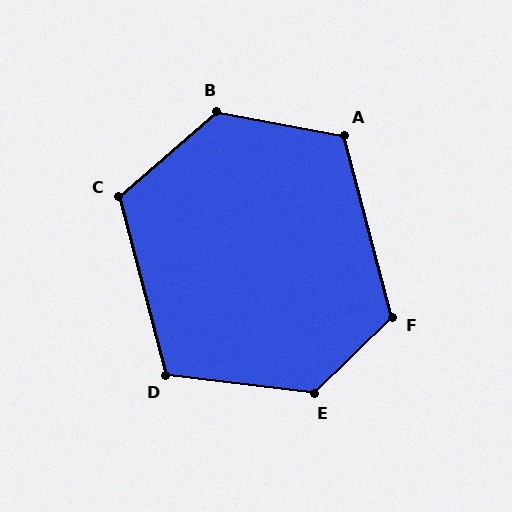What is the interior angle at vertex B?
Approximately 128 degrees (obtuse).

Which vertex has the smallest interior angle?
D, at approximately 112 degrees.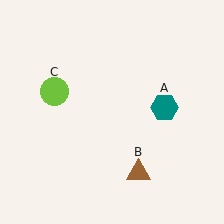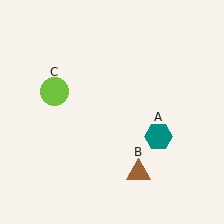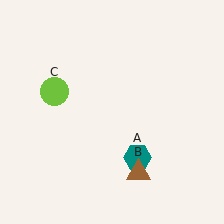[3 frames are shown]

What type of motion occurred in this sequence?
The teal hexagon (object A) rotated clockwise around the center of the scene.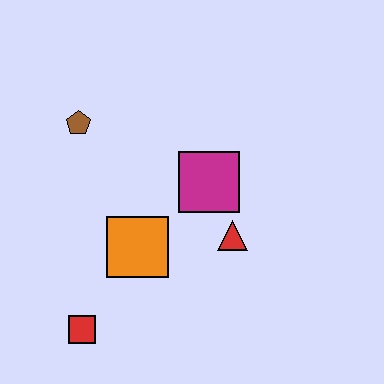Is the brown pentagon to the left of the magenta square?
Yes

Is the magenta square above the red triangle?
Yes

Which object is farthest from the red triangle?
The brown pentagon is farthest from the red triangle.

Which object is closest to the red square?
The orange square is closest to the red square.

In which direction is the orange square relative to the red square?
The orange square is above the red square.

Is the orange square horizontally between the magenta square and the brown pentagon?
Yes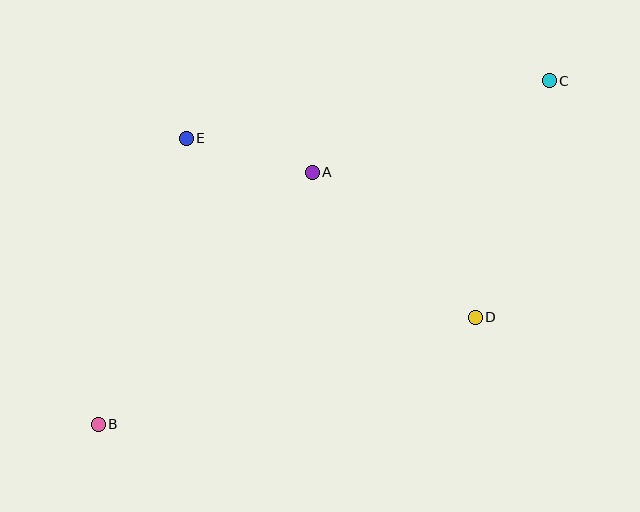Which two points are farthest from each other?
Points B and C are farthest from each other.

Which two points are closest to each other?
Points A and E are closest to each other.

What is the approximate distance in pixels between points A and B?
The distance between A and B is approximately 331 pixels.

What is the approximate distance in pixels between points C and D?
The distance between C and D is approximately 248 pixels.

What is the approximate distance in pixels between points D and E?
The distance between D and E is approximately 340 pixels.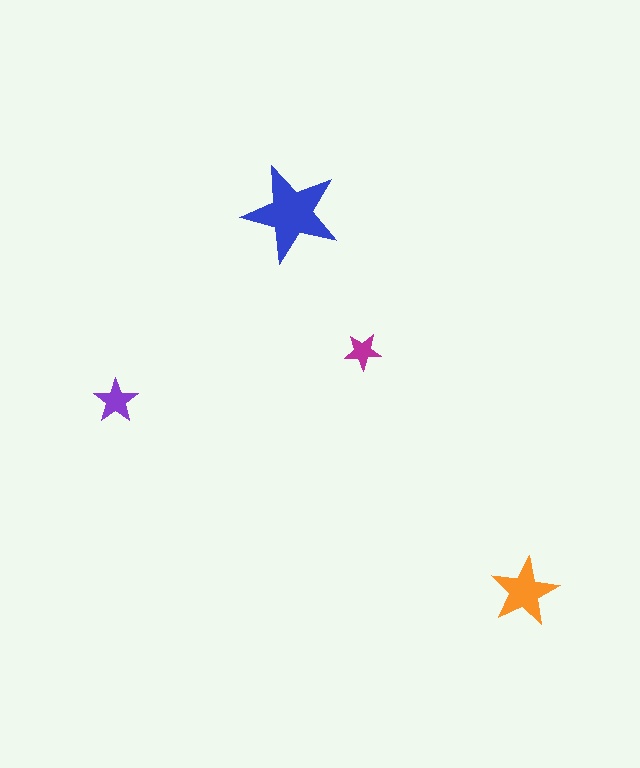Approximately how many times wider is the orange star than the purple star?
About 1.5 times wider.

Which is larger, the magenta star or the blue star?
The blue one.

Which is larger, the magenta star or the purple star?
The purple one.